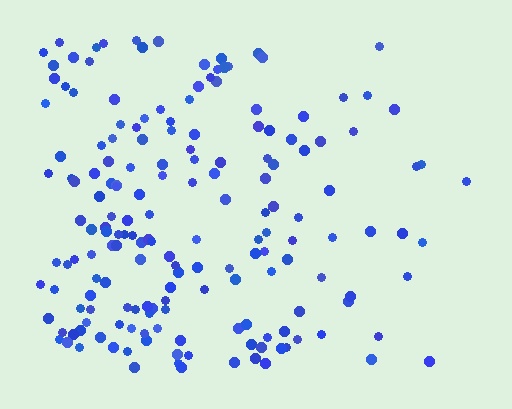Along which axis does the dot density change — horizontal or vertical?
Horizontal.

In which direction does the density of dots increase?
From right to left, with the left side densest.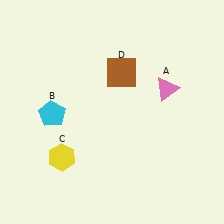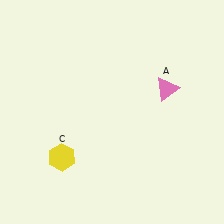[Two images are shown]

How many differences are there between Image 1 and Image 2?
There are 2 differences between the two images.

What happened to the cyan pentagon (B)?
The cyan pentagon (B) was removed in Image 2. It was in the bottom-left area of Image 1.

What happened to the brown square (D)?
The brown square (D) was removed in Image 2. It was in the top-right area of Image 1.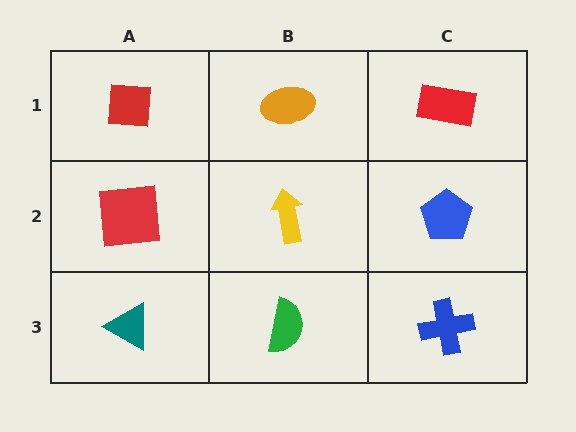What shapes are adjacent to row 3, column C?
A blue pentagon (row 2, column C), a green semicircle (row 3, column B).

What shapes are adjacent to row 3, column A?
A red square (row 2, column A), a green semicircle (row 3, column B).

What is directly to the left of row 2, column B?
A red square.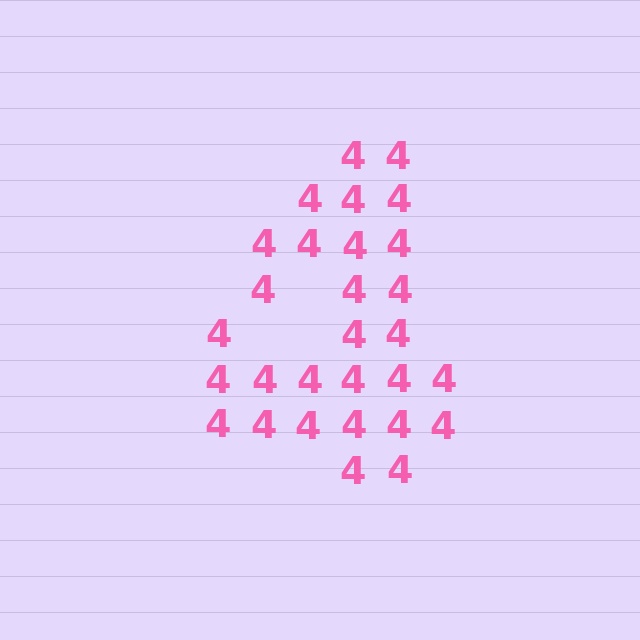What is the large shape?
The large shape is the digit 4.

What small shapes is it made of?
It is made of small digit 4's.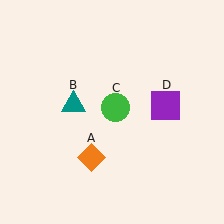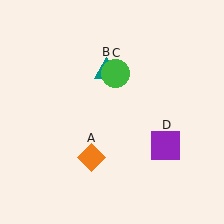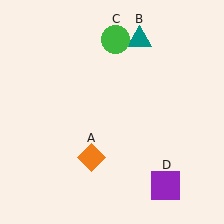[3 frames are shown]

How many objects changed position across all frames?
3 objects changed position: teal triangle (object B), green circle (object C), purple square (object D).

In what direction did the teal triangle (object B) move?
The teal triangle (object B) moved up and to the right.